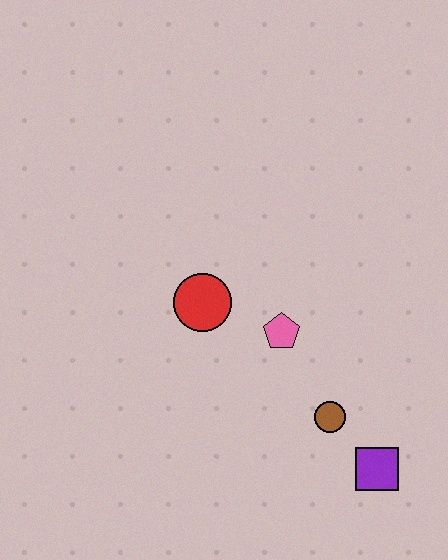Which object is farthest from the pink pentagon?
The purple square is farthest from the pink pentagon.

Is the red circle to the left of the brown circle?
Yes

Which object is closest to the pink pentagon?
The red circle is closest to the pink pentagon.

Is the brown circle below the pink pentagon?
Yes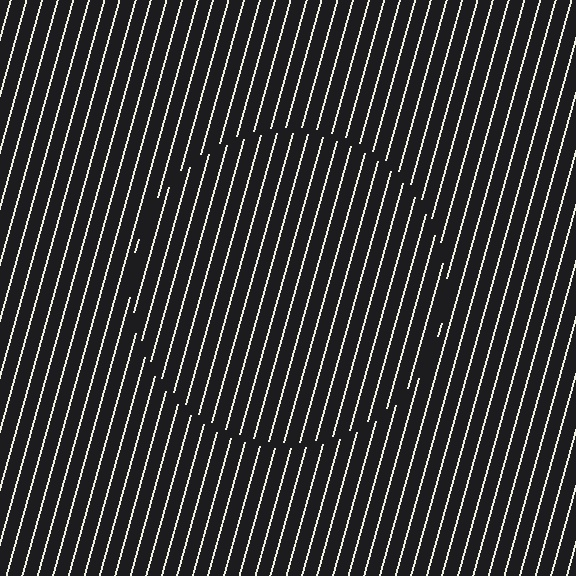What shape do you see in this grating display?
An illusory circle. The interior of the shape contains the same grating, shifted by half a period — the contour is defined by the phase discontinuity where line-ends from the inner and outer gratings abut.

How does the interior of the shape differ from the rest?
The interior of the shape contains the same grating, shifted by half a period — the contour is defined by the phase discontinuity where line-ends from the inner and outer gratings abut.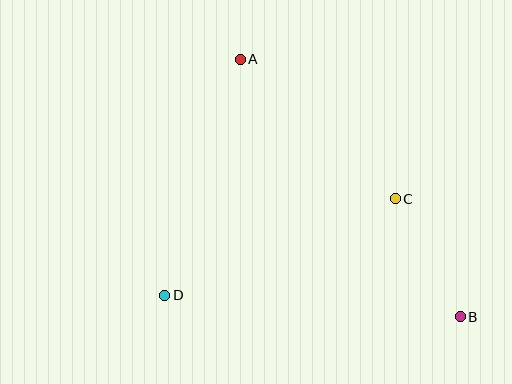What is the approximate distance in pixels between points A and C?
The distance between A and C is approximately 208 pixels.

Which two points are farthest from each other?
Points A and B are farthest from each other.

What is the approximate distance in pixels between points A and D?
The distance between A and D is approximately 248 pixels.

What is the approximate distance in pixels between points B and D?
The distance between B and D is approximately 296 pixels.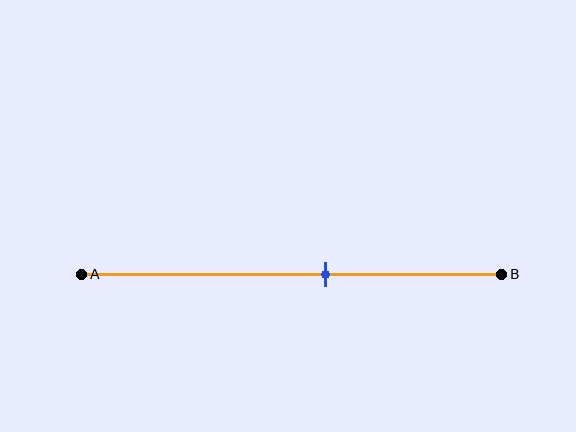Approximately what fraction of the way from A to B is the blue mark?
The blue mark is approximately 60% of the way from A to B.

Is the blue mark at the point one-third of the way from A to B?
No, the mark is at about 60% from A, not at the 33% one-third point.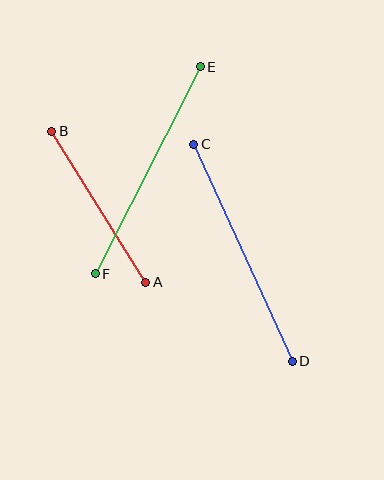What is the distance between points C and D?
The distance is approximately 238 pixels.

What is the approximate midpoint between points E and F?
The midpoint is at approximately (148, 170) pixels.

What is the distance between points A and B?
The distance is approximately 178 pixels.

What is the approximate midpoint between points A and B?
The midpoint is at approximately (99, 207) pixels.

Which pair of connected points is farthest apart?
Points C and D are farthest apart.